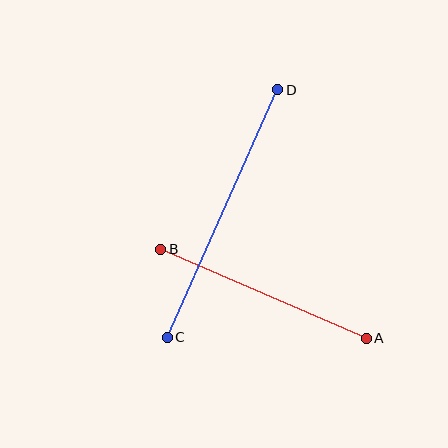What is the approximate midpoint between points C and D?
The midpoint is at approximately (222, 213) pixels.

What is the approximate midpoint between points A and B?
The midpoint is at approximately (263, 294) pixels.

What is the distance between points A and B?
The distance is approximately 224 pixels.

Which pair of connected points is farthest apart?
Points C and D are farthest apart.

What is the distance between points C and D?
The distance is approximately 271 pixels.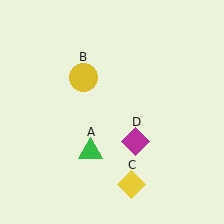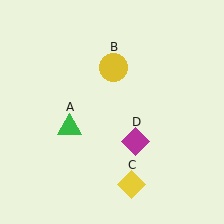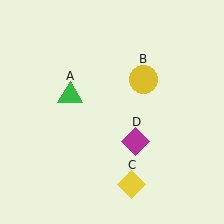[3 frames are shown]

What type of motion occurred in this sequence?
The green triangle (object A), yellow circle (object B) rotated clockwise around the center of the scene.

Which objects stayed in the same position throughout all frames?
Yellow diamond (object C) and magenta diamond (object D) remained stationary.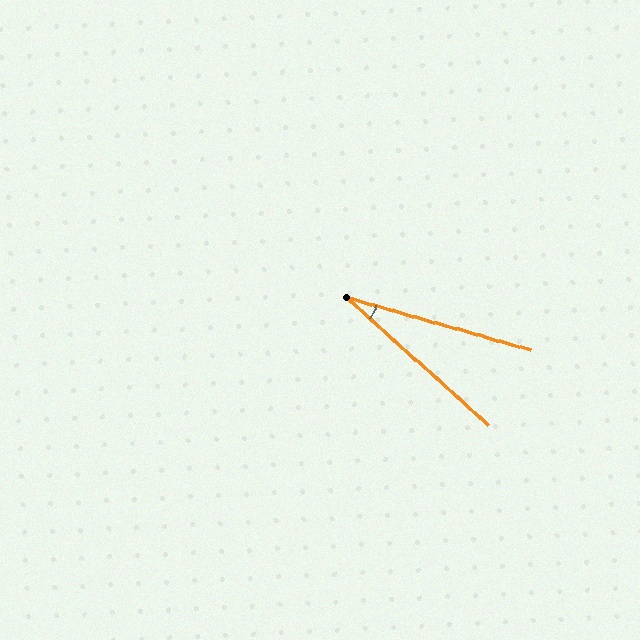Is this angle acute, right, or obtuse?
It is acute.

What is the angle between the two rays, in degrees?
Approximately 26 degrees.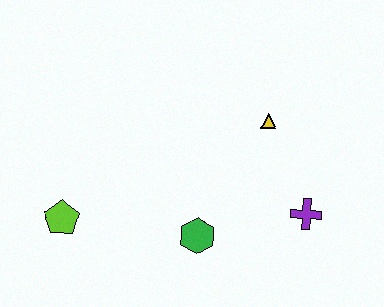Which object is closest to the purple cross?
The yellow triangle is closest to the purple cross.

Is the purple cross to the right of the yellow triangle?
Yes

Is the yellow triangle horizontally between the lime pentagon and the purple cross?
Yes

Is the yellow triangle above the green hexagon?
Yes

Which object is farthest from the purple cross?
The lime pentagon is farthest from the purple cross.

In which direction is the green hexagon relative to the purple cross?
The green hexagon is to the left of the purple cross.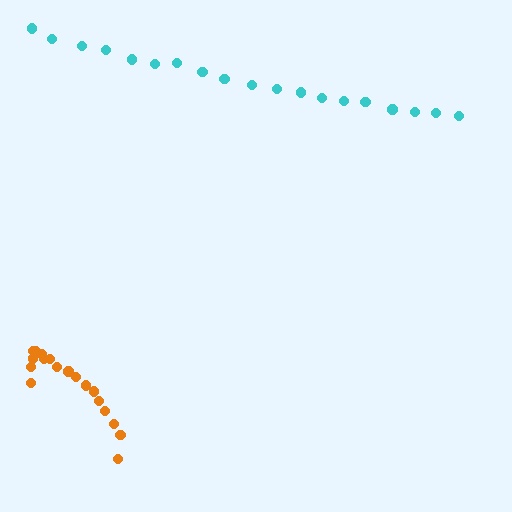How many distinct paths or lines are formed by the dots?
There are 2 distinct paths.